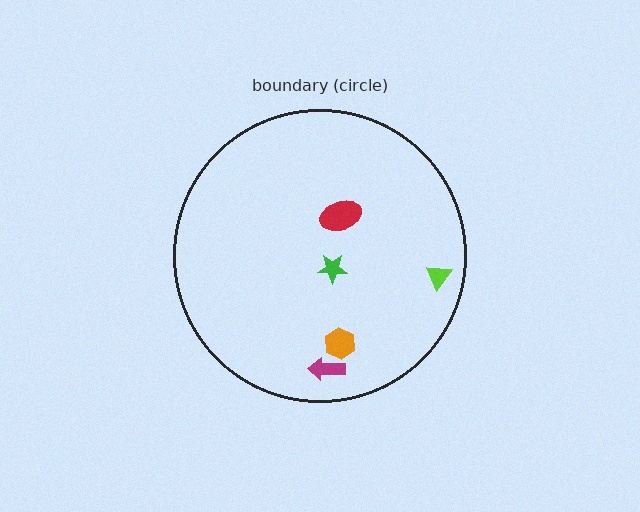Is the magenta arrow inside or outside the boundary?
Inside.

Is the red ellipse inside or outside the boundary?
Inside.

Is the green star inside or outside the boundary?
Inside.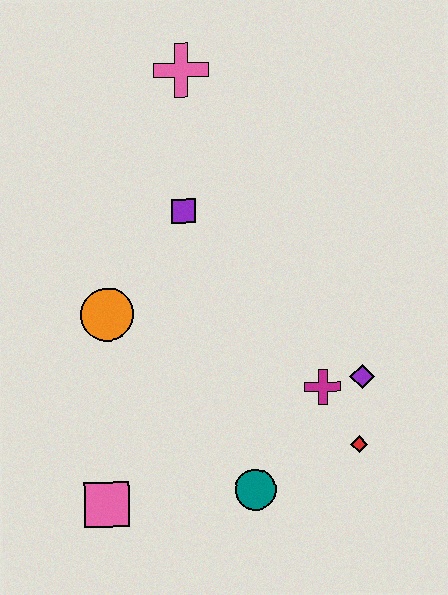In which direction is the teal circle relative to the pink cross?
The teal circle is below the pink cross.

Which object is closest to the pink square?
The teal circle is closest to the pink square.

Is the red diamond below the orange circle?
Yes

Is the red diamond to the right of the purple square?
Yes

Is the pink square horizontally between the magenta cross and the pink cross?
No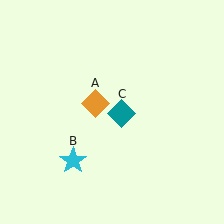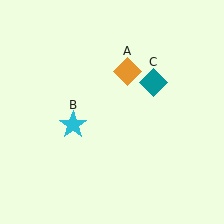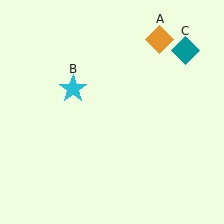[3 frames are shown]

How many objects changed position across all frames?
3 objects changed position: orange diamond (object A), cyan star (object B), teal diamond (object C).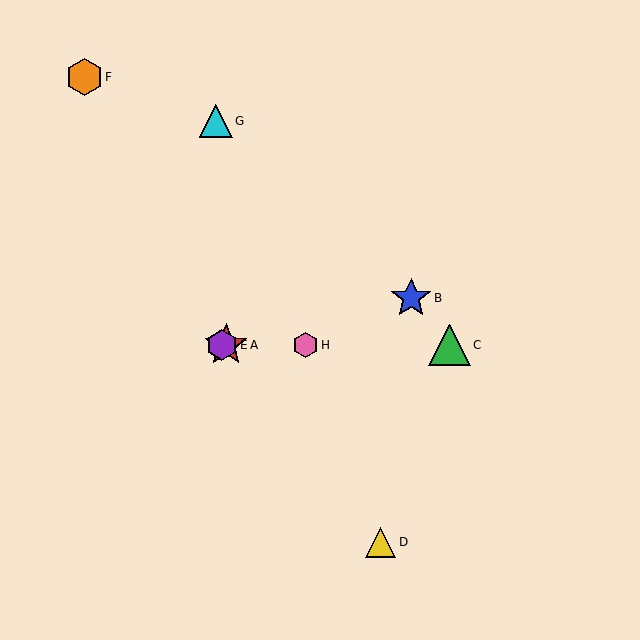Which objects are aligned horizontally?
Objects A, C, E, H are aligned horizontally.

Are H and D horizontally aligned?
No, H is at y≈345 and D is at y≈542.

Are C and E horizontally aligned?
Yes, both are at y≈345.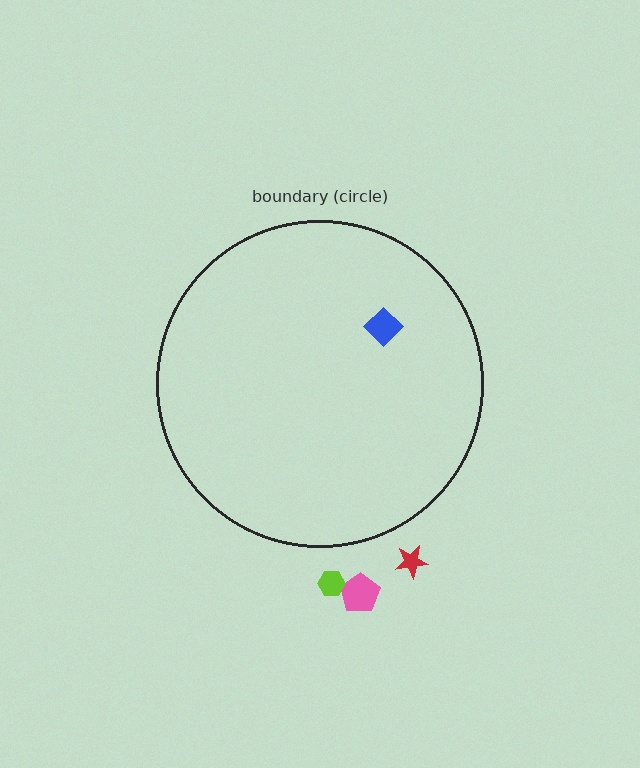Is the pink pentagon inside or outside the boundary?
Outside.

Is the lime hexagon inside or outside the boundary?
Outside.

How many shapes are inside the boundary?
1 inside, 3 outside.